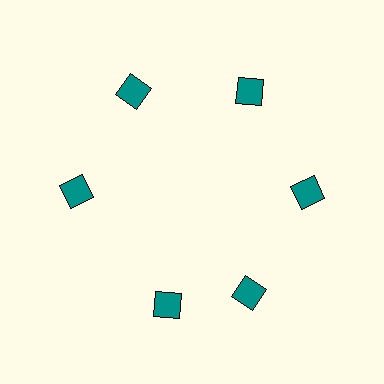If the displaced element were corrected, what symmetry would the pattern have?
It would have 6-fold rotational symmetry — the pattern would map onto itself every 60 degrees.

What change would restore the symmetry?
The symmetry would be restored by rotating it back into even spacing with its neighbors so that all 6 squares sit at equal angles and equal distance from the center.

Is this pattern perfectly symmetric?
No. The 6 teal squares are arranged in a ring, but one element near the 7 o'clock position is rotated out of alignment along the ring, breaking the 6-fold rotational symmetry.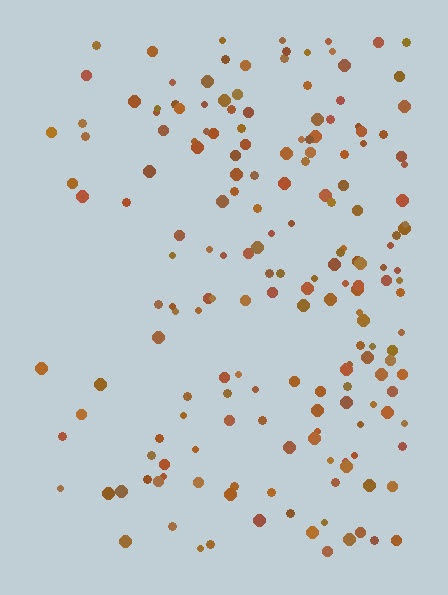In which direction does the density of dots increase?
From left to right, with the right side densest.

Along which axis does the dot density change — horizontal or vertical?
Horizontal.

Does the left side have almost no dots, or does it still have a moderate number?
Still a moderate number, just noticeably fewer than the right.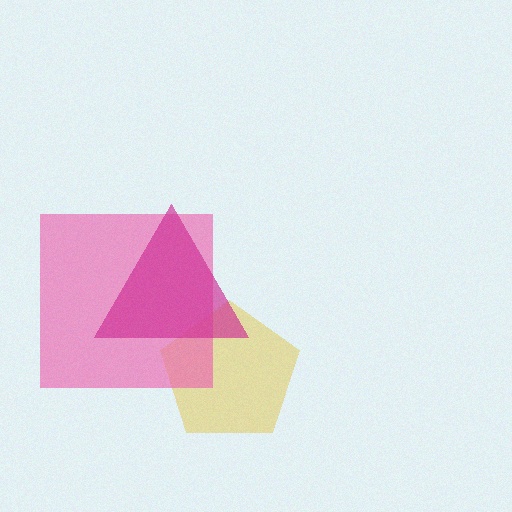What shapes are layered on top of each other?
The layered shapes are: a yellow pentagon, a pink square, a magenta triangle.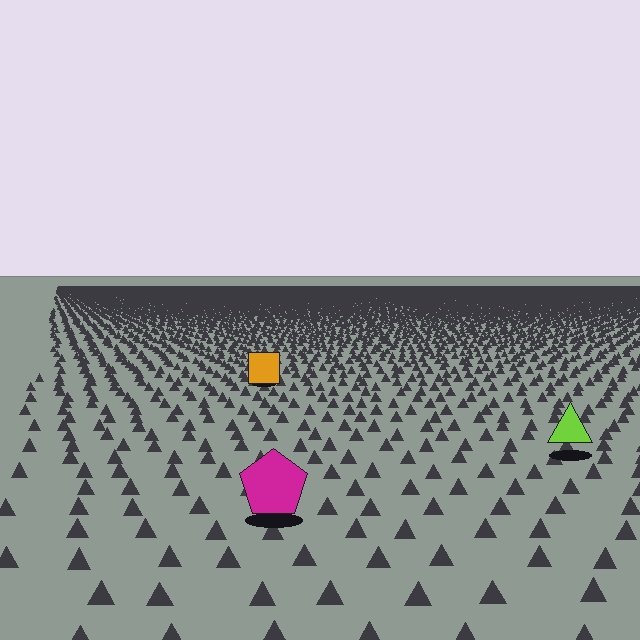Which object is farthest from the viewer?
The orange square is farthest from the viewer. It appears smaller and the ground texture around it is denser.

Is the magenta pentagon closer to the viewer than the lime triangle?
Yes. The magenta pentagon is closer — you can tell from the texture gradient: the ground texture is coarser near it.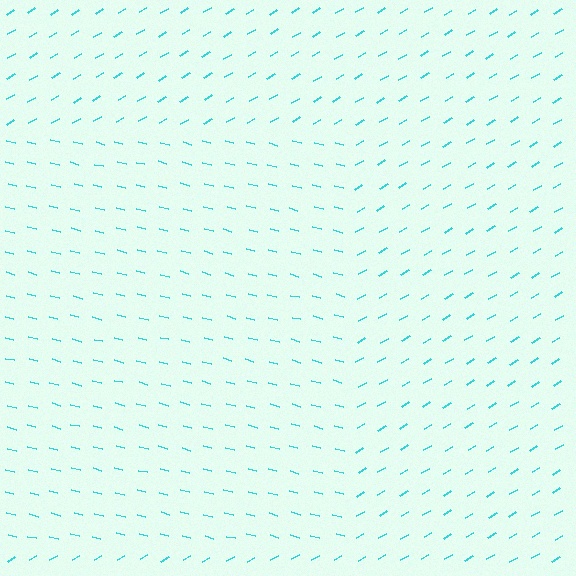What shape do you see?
I see a rectangle.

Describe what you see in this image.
The image is filled with small cyan line segments. A rectangle region in the image has lines oriented differently from the surrounding lines, creating a visible texture boundary.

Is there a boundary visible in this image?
Yes, there is a texture boundary formed by a change in line orientation.